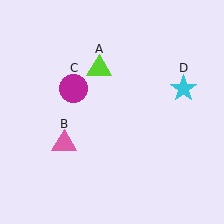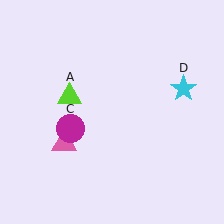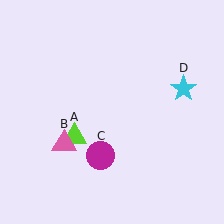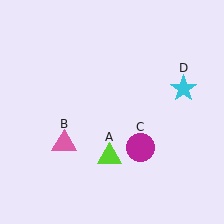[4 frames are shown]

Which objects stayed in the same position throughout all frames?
Pink triangle (object B) and cyan star (object D) remained stationary.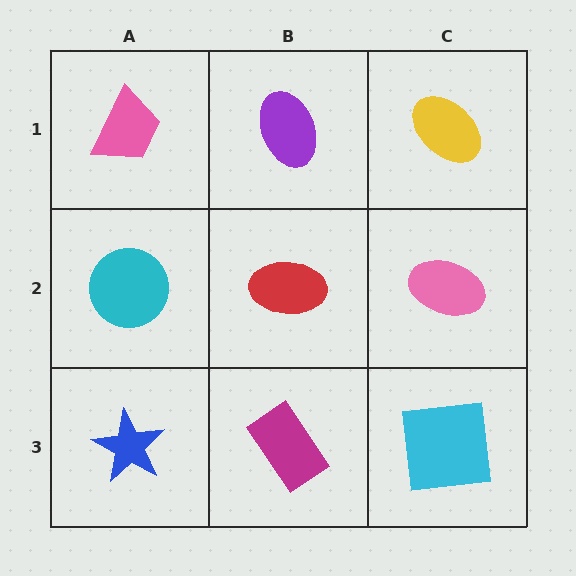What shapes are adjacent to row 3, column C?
A pink ellipse (row 2, column C), a magenta rectangle (row 3, column B).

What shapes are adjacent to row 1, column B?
A red ellipse (row 2, column B), a pink trapezoid (row 1, column A), a yellow ellipse (row 1, column C).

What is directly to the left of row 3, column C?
A magenta rectangle.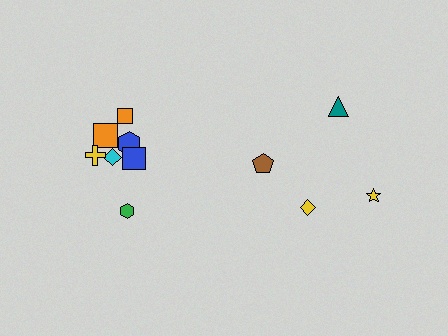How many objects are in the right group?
There are 4 objects.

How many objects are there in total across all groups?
There are 11 objects.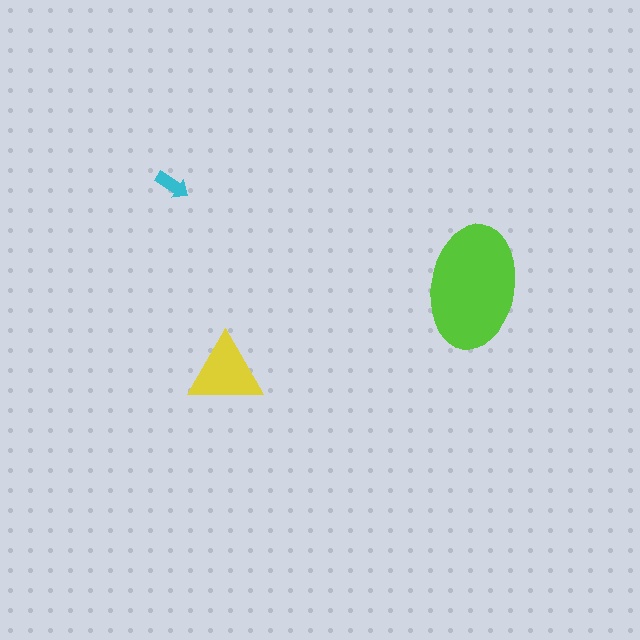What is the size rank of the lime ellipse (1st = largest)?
1st.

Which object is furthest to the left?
The cyan arrow is leftmost.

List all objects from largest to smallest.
The lime ellipse, the yellow triangle, the cyan arrow.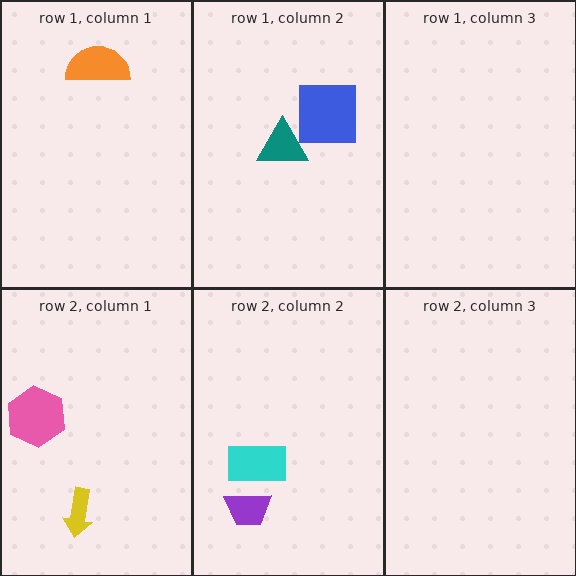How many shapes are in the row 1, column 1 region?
1.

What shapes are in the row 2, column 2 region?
The cyan rectangle, the purple trapezoid.